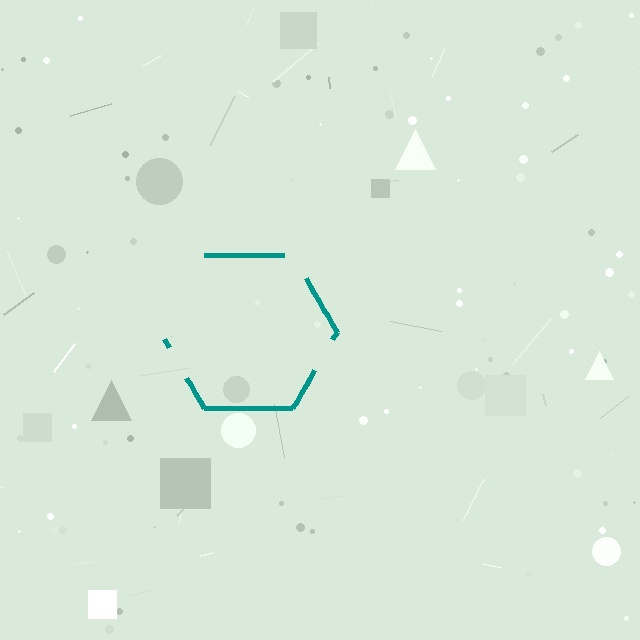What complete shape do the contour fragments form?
The contour fragments form a hexagon.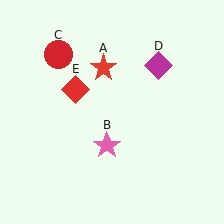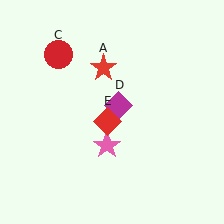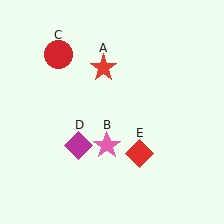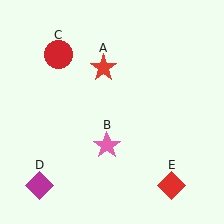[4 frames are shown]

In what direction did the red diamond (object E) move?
The red diamond (object E) moved down and to the right.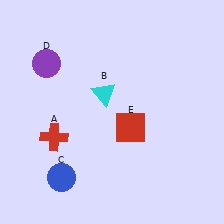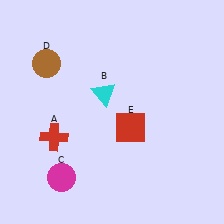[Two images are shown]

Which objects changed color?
C changed from blue to magenta. D changed from purple to brown.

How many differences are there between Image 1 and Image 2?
There are 2 differences between the two images.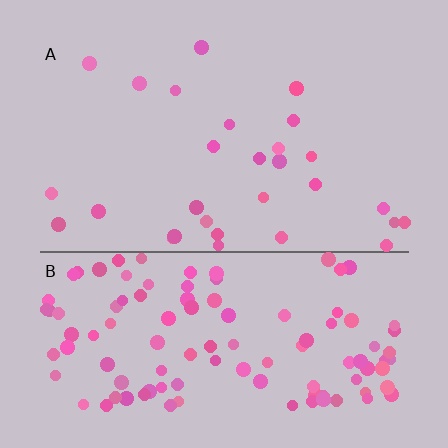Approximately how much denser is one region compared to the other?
Approximately 4.0× — region B over region A.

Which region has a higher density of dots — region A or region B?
B (the bottom).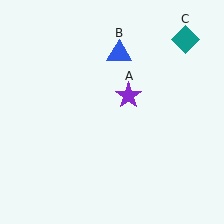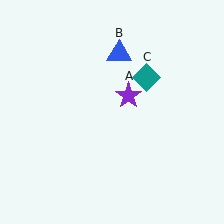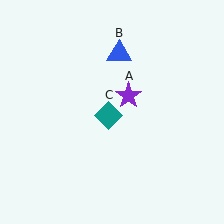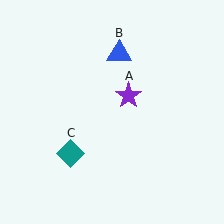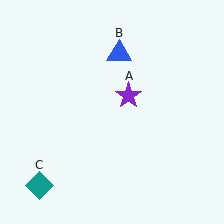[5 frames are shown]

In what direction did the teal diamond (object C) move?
The teal diamond (object C) moved down and to the left.